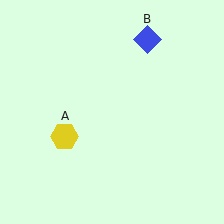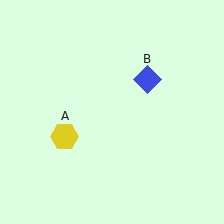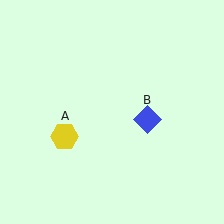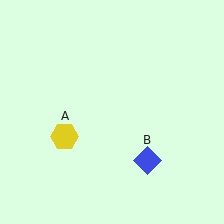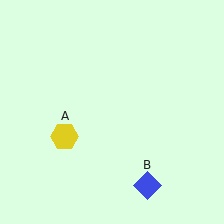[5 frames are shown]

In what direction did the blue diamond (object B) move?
The blue diamond (object B) moved down.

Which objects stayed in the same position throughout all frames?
Yellow hexagon (object A) remained stationary.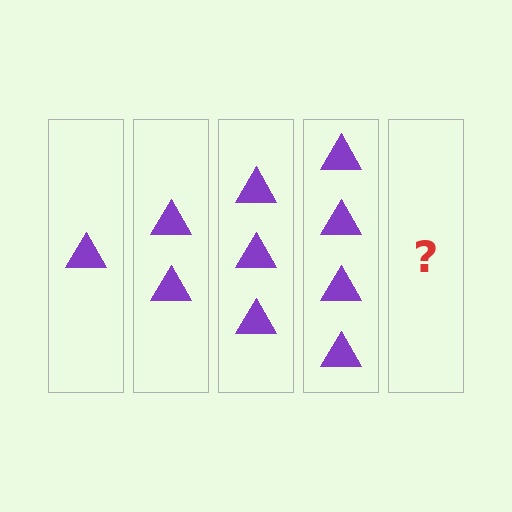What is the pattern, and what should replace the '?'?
The pattern is that each step adds one more triangle. The '?' should be 5 triangles.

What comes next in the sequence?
The next element should be 5 triangles.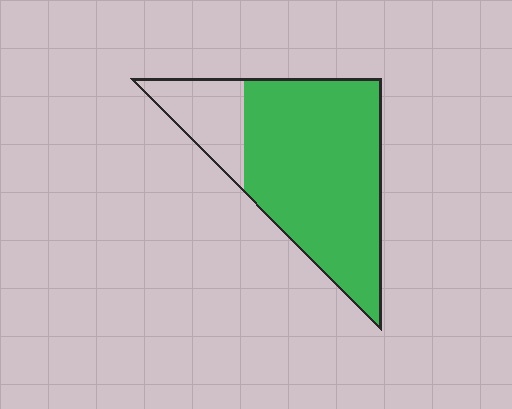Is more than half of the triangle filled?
Yes.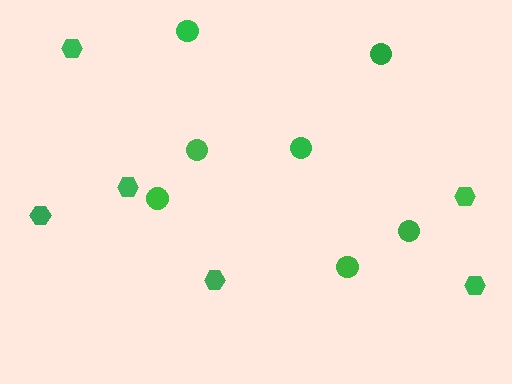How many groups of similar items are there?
There are 2 groups: one group of circles (7) and one group of hexagons (6).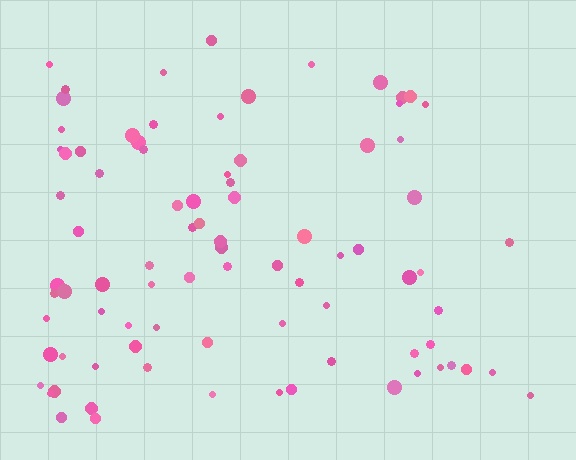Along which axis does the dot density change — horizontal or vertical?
Horizontal.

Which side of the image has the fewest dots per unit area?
The right.